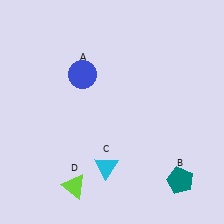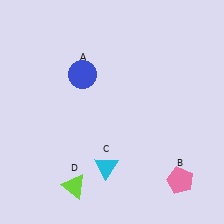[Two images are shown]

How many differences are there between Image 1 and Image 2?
There is 1 difference between the two images.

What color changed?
The pentagon (B) changed from teal in Image 1 to pink in Image 2.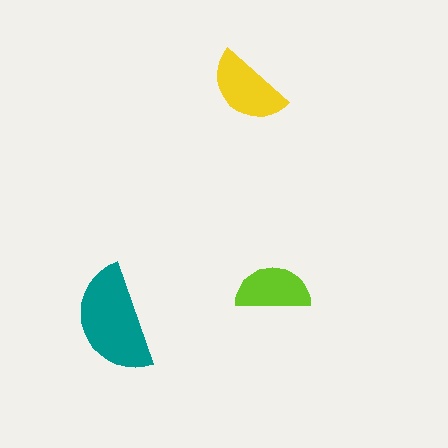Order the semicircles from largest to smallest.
the teal one, the yellow one, the lime one.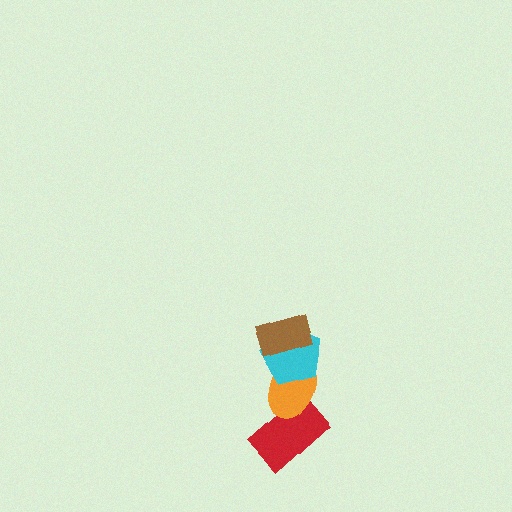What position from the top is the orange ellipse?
The orange ellipse is 3rd from the top.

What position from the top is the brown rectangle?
The brown rectangle is 1st from the top.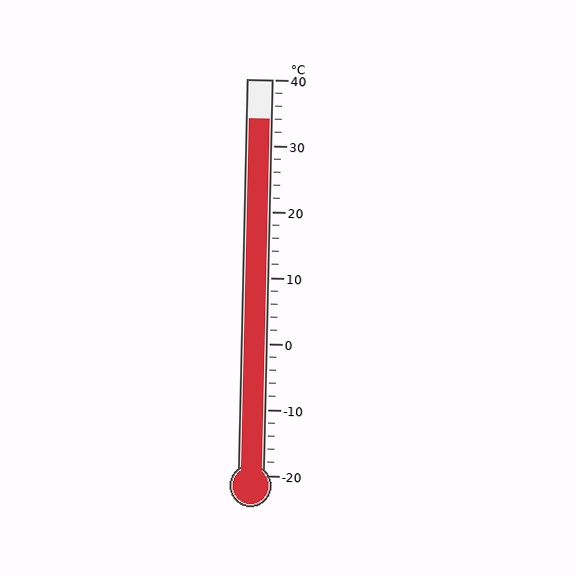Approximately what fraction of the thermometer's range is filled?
The thermometer is filled to approximately 90% of its range.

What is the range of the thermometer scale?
The thermometer scale ranges from -20°C to 40°C.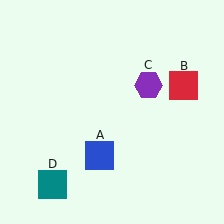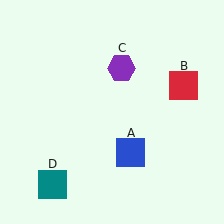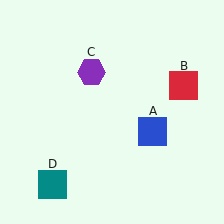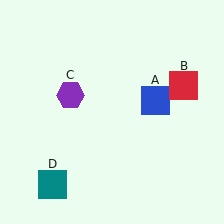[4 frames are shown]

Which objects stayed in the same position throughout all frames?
Red square (object B) and teal square (object D) remained stationary.